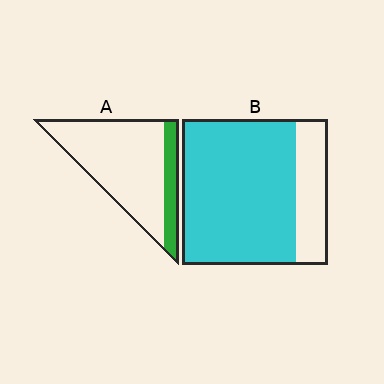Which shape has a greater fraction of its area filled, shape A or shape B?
Shape B.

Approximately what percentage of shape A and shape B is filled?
A is approximately 20% and B is approximately 80%.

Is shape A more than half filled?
No.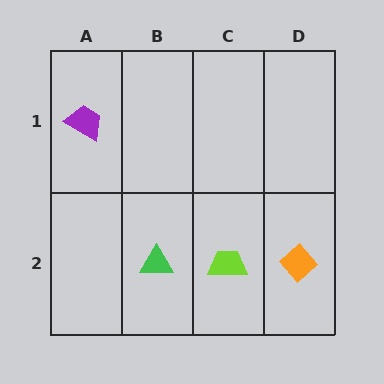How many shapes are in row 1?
1 shape.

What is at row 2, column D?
An orange diamond.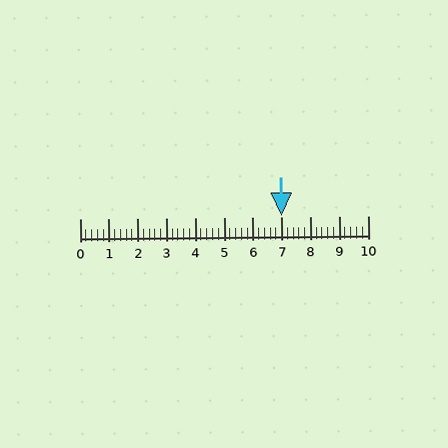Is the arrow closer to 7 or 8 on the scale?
The arrow is closer to 7.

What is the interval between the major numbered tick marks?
The major tick marks are spaced 1 units apart.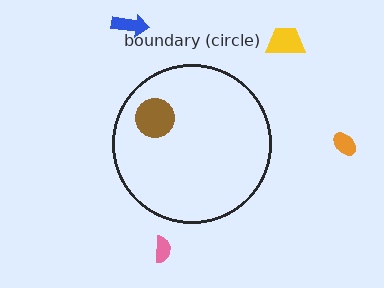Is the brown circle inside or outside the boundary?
Inside.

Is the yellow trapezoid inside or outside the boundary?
Outside.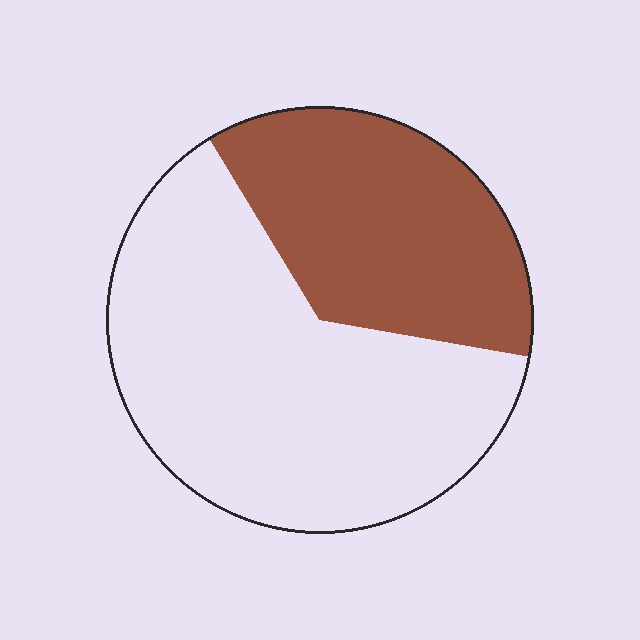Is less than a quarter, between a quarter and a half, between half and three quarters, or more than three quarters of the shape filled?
Between a quarter and a half.